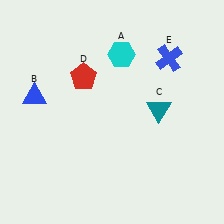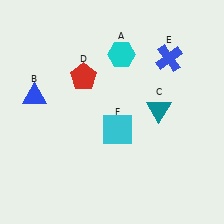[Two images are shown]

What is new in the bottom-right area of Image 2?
A cyan square (F) was added in the bottom-right area of Image 2.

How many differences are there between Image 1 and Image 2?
There is 1 difference between the two images.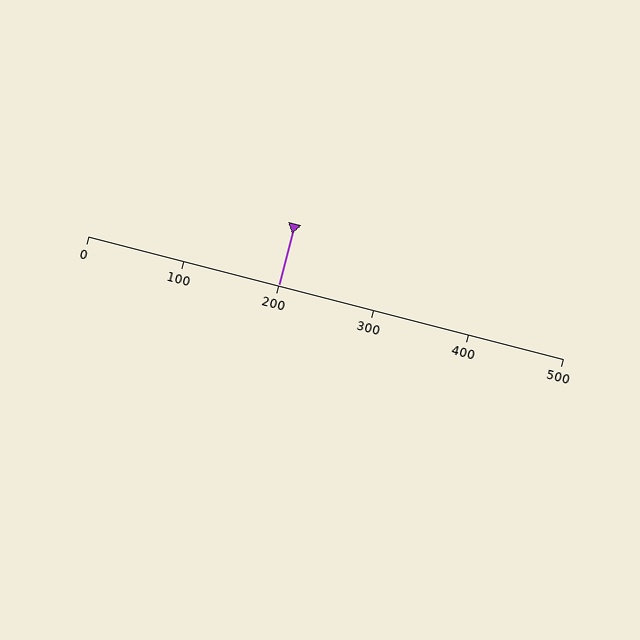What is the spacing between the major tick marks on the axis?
The major ticks are spaced 100 apart.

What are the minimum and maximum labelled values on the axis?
The axis runs from 0 to 500.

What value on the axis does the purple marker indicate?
The marker indicates approximately 200.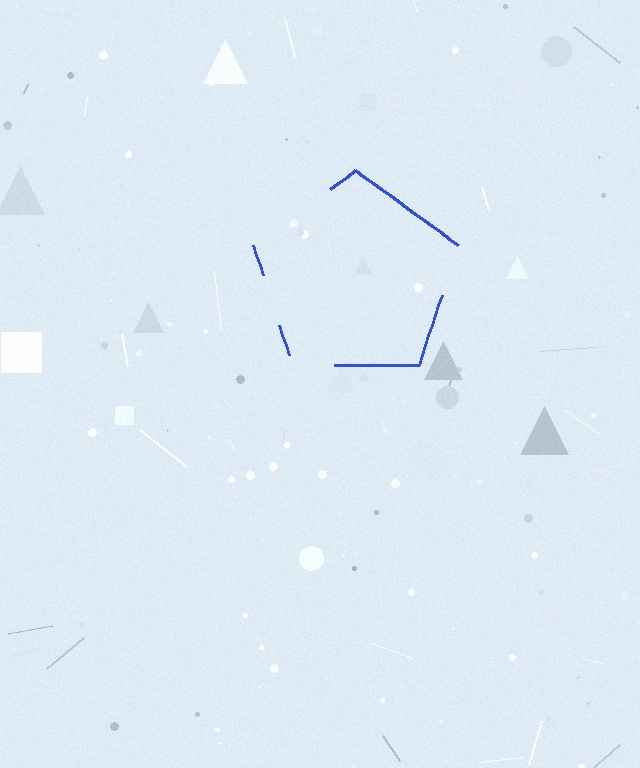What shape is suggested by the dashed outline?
The dashed outline suggests a pentagon.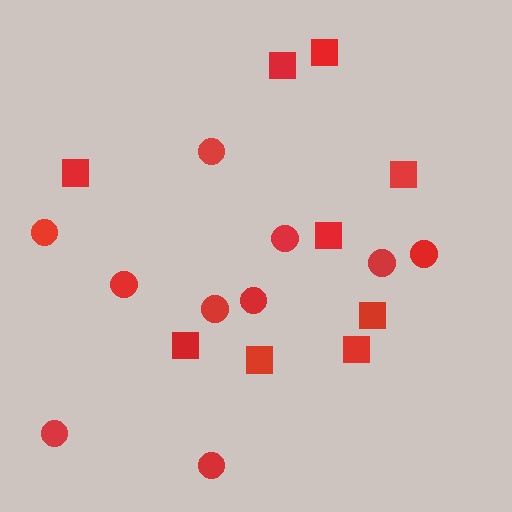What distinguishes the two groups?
There are 2 groups: one group of squares (9) and one group of circles (10).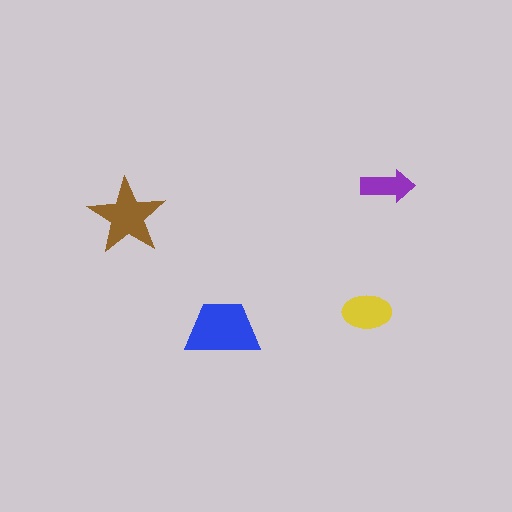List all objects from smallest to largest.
The purple arrow, the yellow ellipse, the brown star, the blue trapezoid.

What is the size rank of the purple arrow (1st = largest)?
4th.